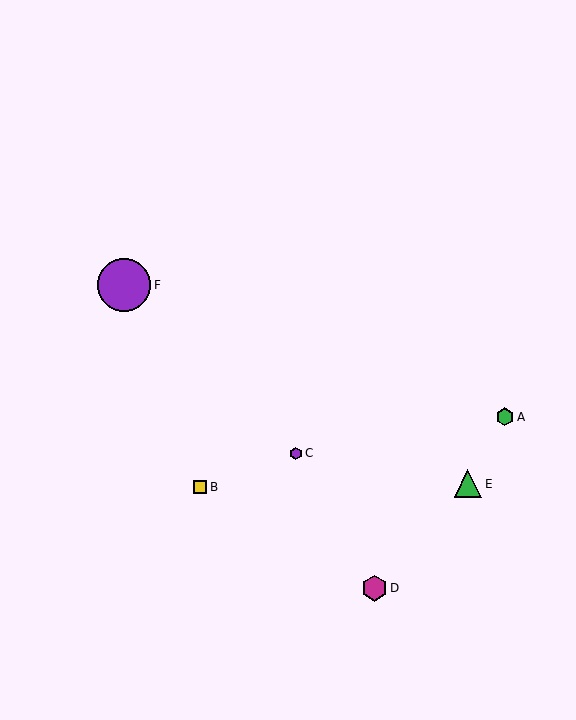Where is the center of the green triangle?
The center of the green triangle is at (468, 484).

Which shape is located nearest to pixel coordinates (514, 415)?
The green hexagon (labeled A) at (505, 417) is nearest to that location.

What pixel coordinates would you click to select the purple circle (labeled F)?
Click at (124, 285) to select the purple circle F.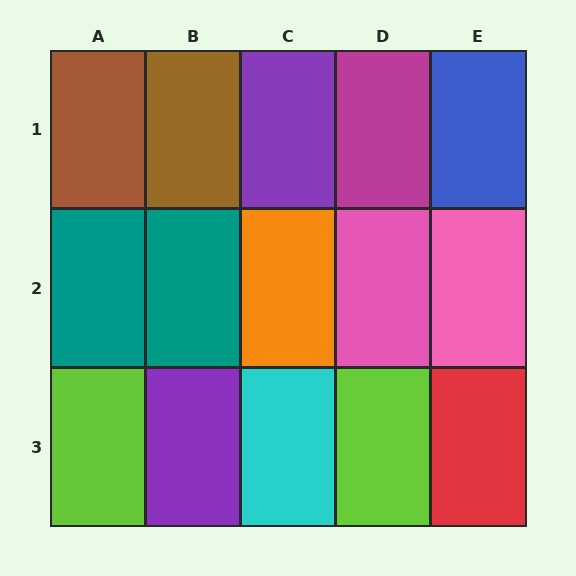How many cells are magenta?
1 cell is magenta.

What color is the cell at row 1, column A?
Brown.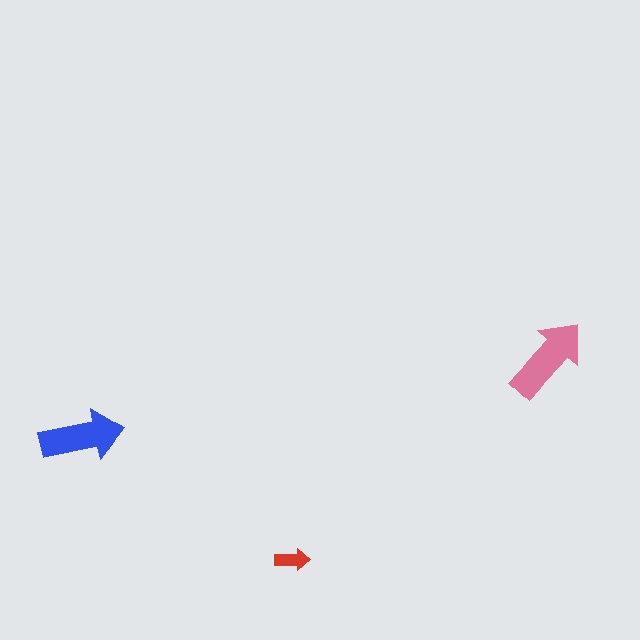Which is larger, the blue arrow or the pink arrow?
The pink one.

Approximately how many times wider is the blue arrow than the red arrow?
About 2.5 times wider.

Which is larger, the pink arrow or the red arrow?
The pink one.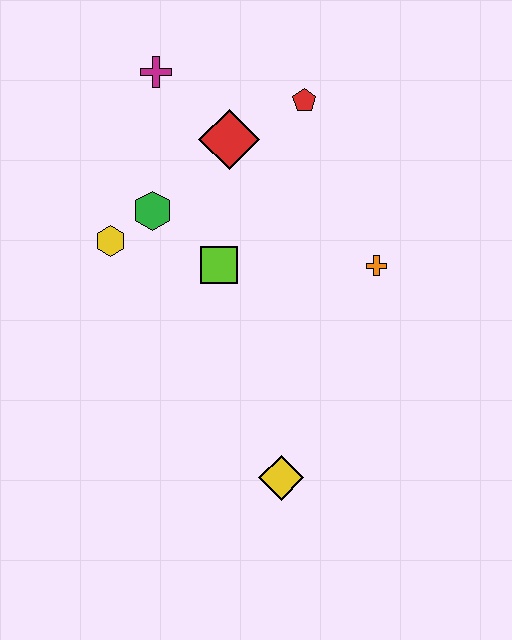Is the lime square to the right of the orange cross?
No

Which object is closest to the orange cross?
The lime square is closest to the orange cross.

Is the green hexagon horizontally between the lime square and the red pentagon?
No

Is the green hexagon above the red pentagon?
No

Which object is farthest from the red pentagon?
The yellow diamond is farthest from the red pentagon.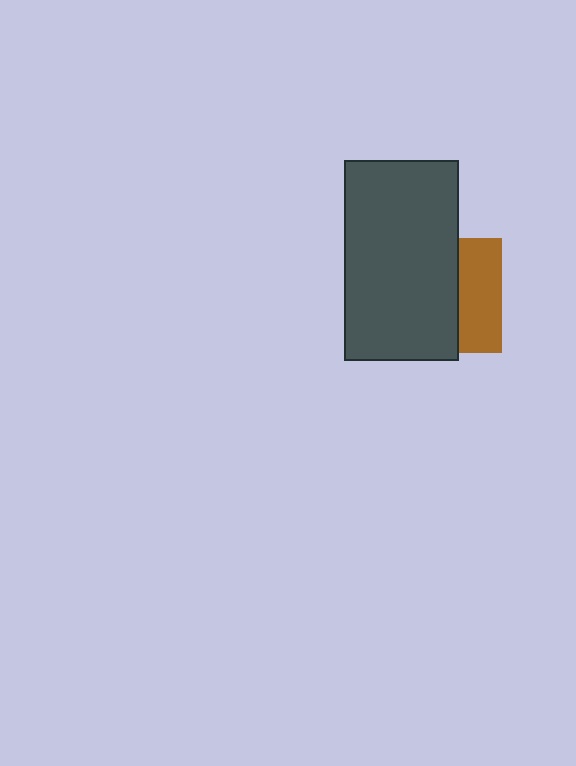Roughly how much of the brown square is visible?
A small part of it is visible (roughly 37%).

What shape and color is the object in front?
The object in front is a dark gray rectangle.